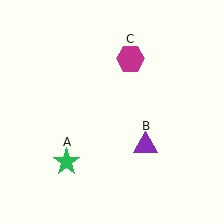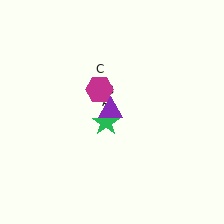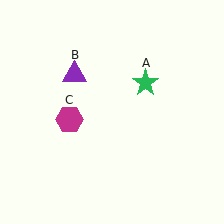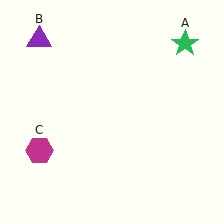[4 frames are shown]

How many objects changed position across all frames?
3 objects changed position: green star (object A), purple triangle (object B), magenta hexagon (object C).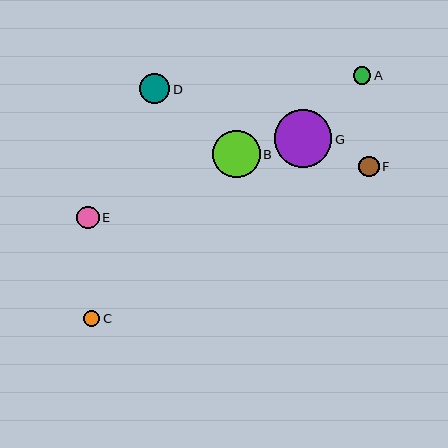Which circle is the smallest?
Circle C is the smallest with a size of approximately 16 pixels.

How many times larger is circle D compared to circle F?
Circle D is approximately 1.4 times the size of circle F.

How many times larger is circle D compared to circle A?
Circle D is approximately 1.7 times the size of circle A.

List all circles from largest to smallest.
From largest to smallest: G, B, D, E, F, A, C.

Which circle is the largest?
Circle G is the largest with a size of approximately 58 pixels.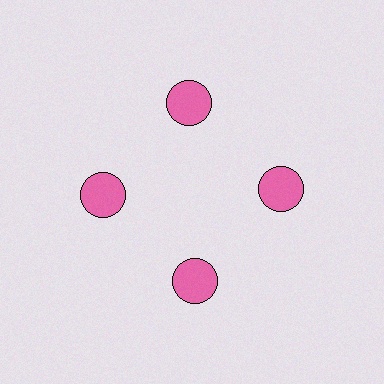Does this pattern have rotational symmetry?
Yes, this pattern has 4-fold rotational symmetry. It looks the same after rotating 90 degrees around the center.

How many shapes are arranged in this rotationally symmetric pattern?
There are 4 shapes, arranged in 4 groups of 1.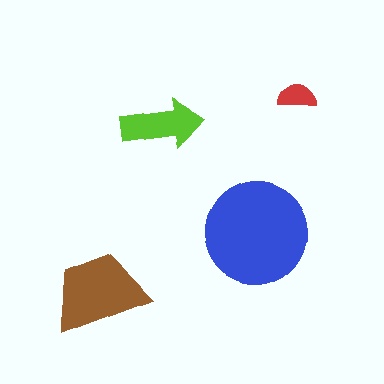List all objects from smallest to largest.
The red semicircle, the lime arrow, the brown trapezoid, the blue circle.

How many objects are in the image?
There are 4 objects in the image.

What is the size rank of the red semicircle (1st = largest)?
4th.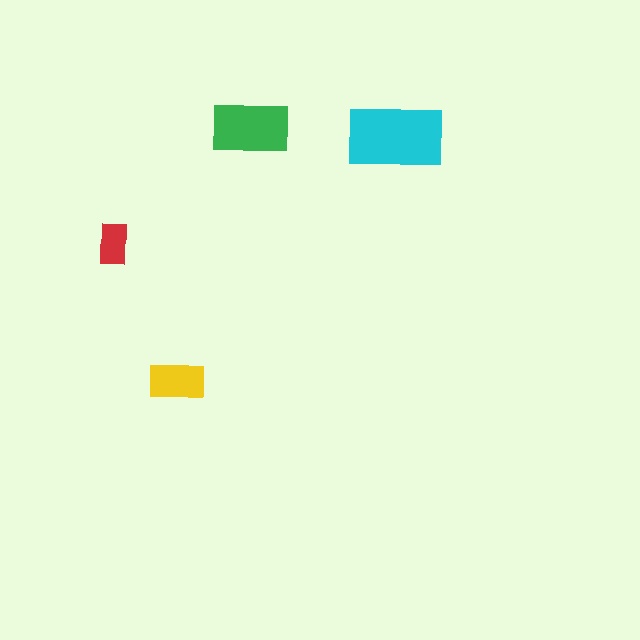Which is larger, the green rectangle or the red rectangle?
The green one.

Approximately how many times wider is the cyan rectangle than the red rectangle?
About 2.5 times wider.